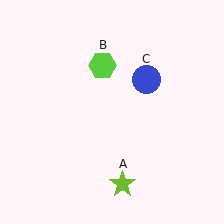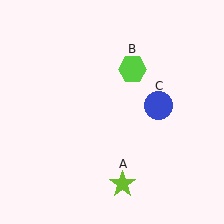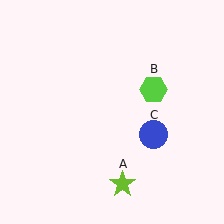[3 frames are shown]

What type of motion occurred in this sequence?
The lime hexagon (object B), blue circle (object C) rotated clockwise around the center of the scene.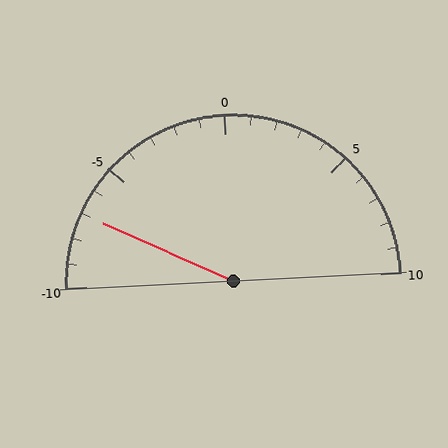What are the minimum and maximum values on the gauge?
The gauge ranges from -10 to 10.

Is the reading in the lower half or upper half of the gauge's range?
The reading is in the lower half of the range (-10 to 10).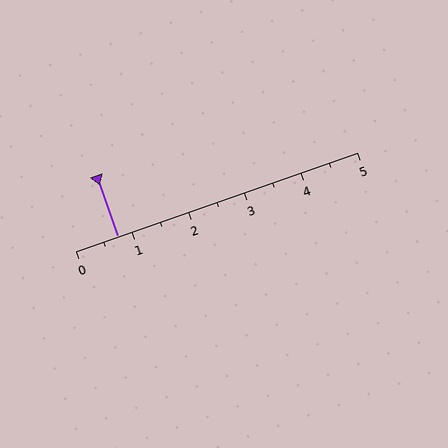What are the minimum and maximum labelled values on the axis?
The axis runs from 0 to 5.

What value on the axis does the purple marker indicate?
The marker indicates approximately 0.8.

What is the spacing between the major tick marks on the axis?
The major ticks are spaced 1 apart.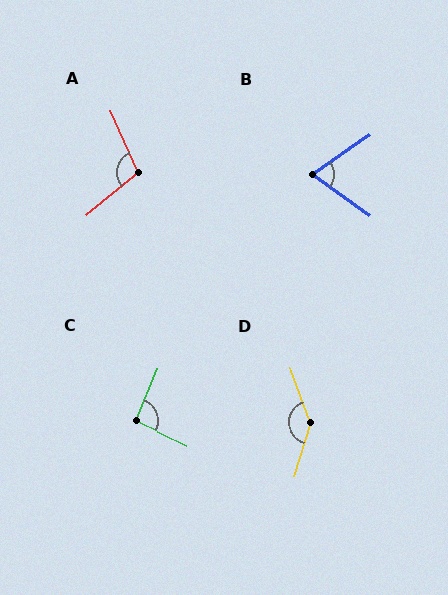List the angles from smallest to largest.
B (70°), C (92°), A (105°), D (143°).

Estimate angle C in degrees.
Approximately 92 degrees.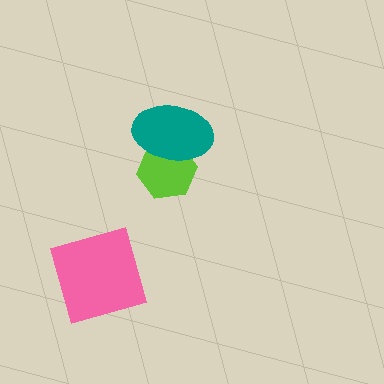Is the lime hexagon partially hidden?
Yes, it is partially covered by another shape.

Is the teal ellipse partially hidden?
No, no other shape covers it.